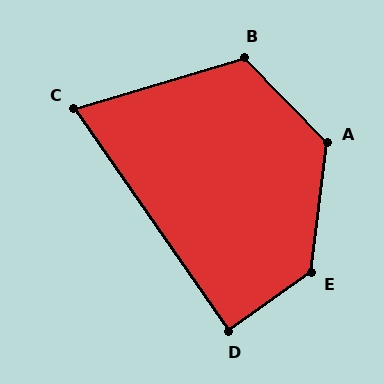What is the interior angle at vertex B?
Approximately 118 degrees (obtuse).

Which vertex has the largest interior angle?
E, at approximately 132 degrees.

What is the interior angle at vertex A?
Approximately 129 degrees (obtuse).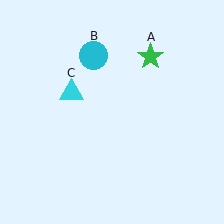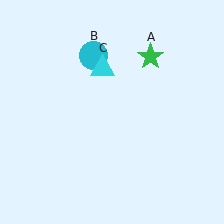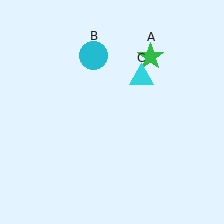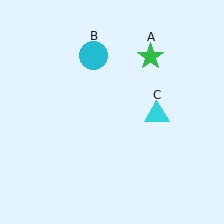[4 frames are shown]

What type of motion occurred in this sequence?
The cyan triangle (object C) rotated clockwise around the center of the scene.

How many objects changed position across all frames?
1 object changed position: cyan triangle (object C).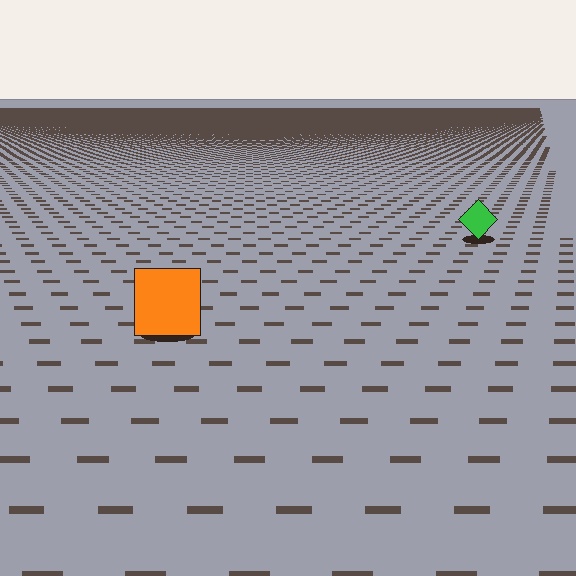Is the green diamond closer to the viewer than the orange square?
No. The orange square is closer — you can tell from the texture gradient: the ground texture is coarser near it.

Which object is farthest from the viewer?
The green diamond is farthest from the viewer. It appears smaller and the ground texture around it is denser.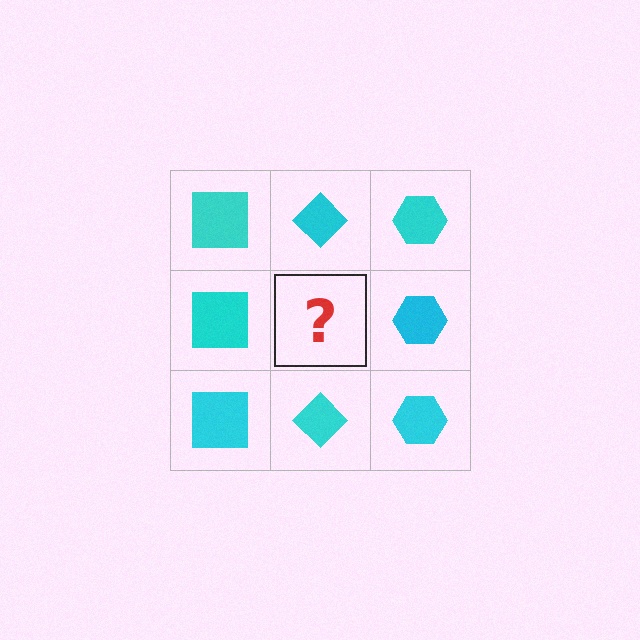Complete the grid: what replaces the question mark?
The question mark should be replaced with a cyan diamond.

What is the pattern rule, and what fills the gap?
The rule is that each column has a consistent shape. The gap should be filled with a cyan diamond.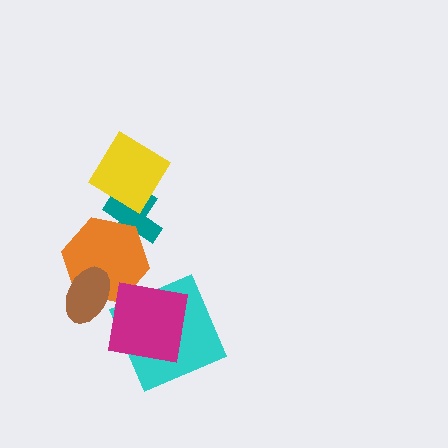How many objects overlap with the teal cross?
2 objects overlap with the teal cross.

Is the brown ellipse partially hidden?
Yes, it is partially covered by another shape.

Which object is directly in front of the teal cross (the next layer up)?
The orange hexagon is directly in front of the teal cross.